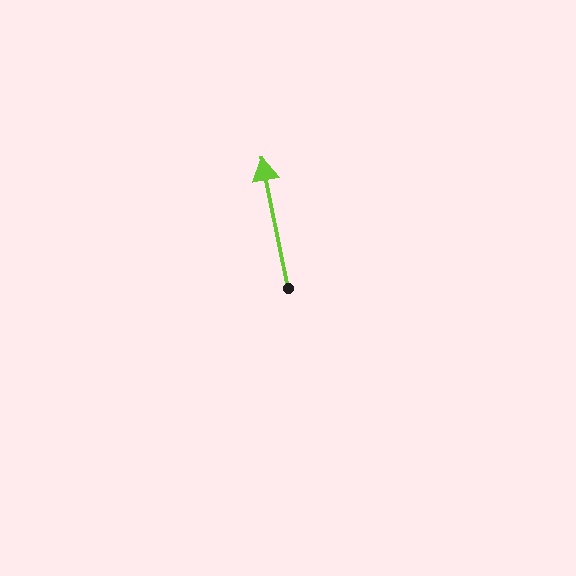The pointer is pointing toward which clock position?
Roughly 12 o'clock.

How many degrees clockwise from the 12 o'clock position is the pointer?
Approximately 348 degrees.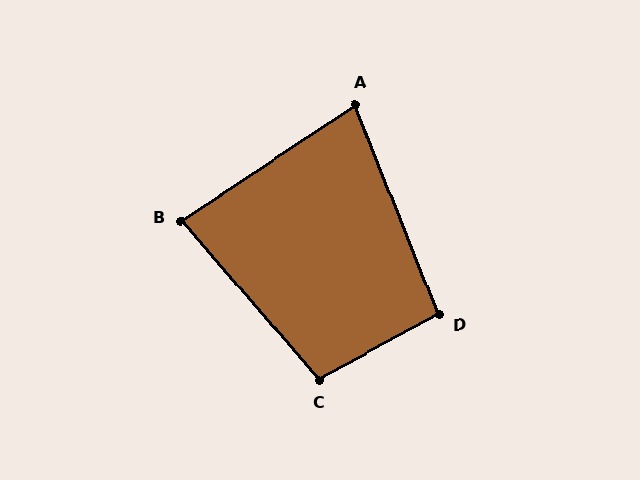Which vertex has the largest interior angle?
C, at approximately 102 degrees.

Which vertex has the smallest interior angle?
A, at approximately 78 degrees.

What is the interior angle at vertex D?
Approximately 97 degrees (obtuse).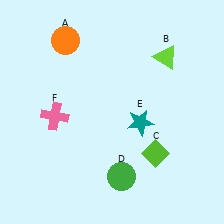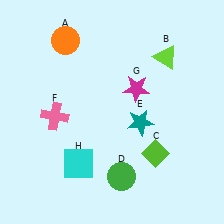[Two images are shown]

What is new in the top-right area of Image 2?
A magenta star (G) was added in the top-right area of Image 2.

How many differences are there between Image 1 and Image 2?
There are 2 differences between the two images.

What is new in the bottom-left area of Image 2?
A cyan square (H) was added in the bottom-left area of Image 2.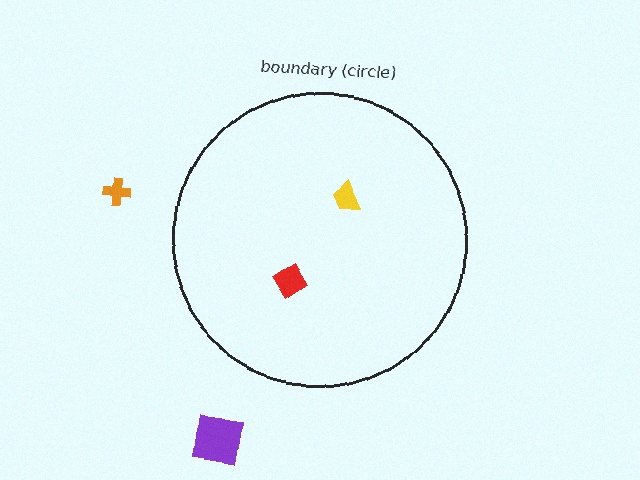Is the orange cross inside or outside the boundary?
Outside.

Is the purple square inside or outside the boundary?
Outside.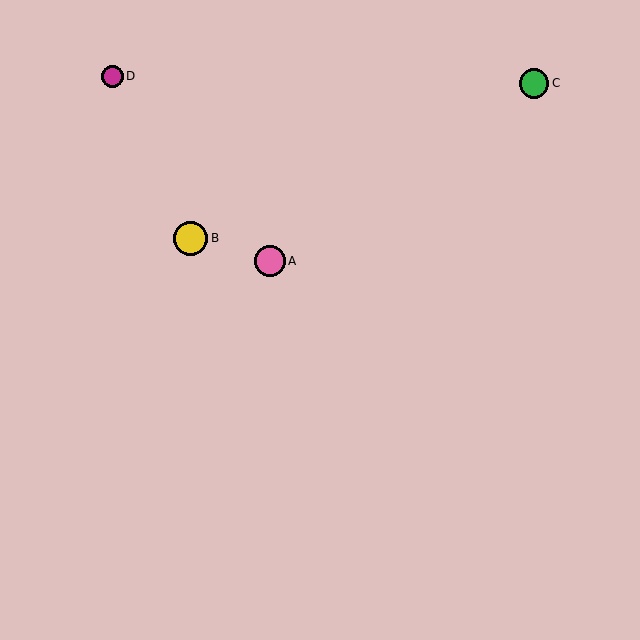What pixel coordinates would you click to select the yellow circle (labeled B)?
Click at (191, 238) to select the yellow circle B.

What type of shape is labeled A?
Shape A is a pink circle.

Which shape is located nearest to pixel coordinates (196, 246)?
The yellow circle (labeled B) at (191, 238) is nearest to that location.